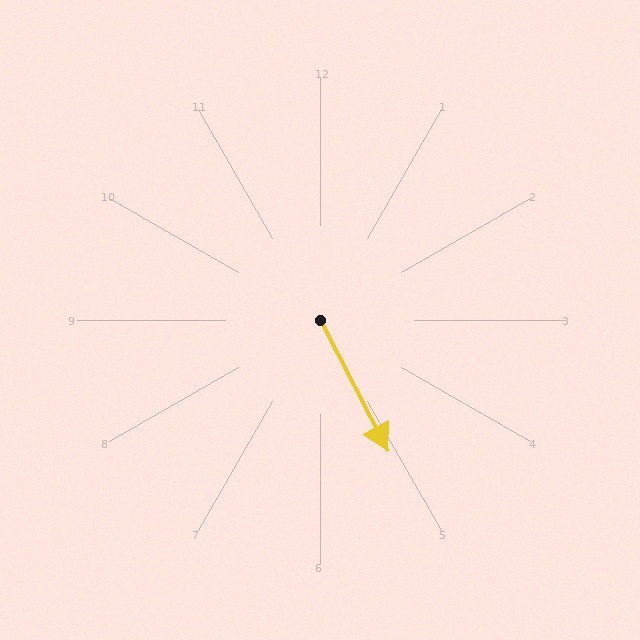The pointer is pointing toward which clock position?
Roughly 5 o'clock.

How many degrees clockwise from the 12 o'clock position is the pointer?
Approximately 153 degrees.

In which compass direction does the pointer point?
Southeast.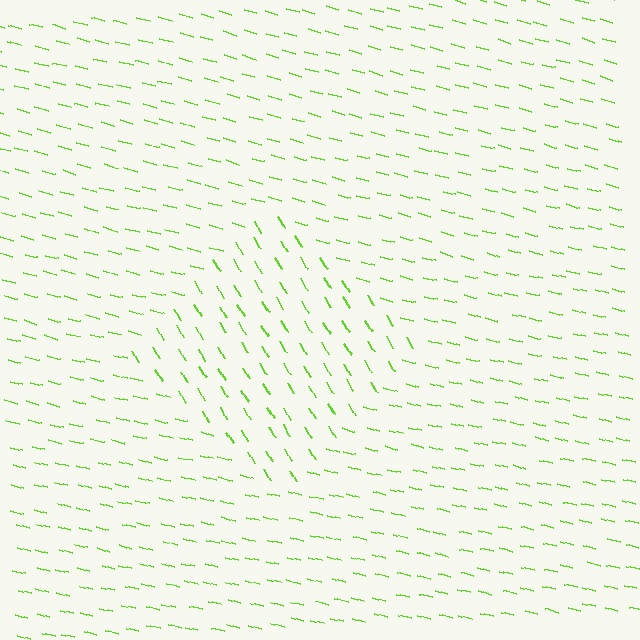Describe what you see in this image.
The image is filled with small lime line segments. A diamond region in the image has lines oriented differently from the surrounding lines, creating a visible texture boundary.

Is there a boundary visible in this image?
Yes, there is a texture boundary formed by a change in line orientation.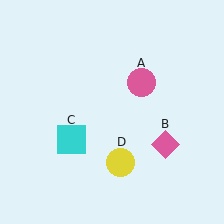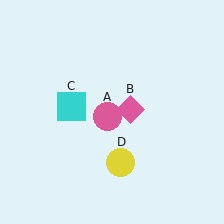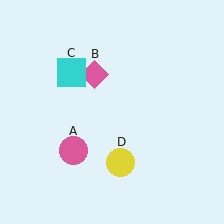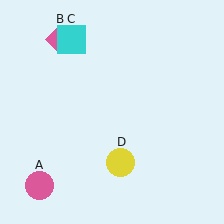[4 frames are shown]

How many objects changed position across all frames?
3 objects changed position: pink circle (object A), pink diamond (object B), cyan square (object C).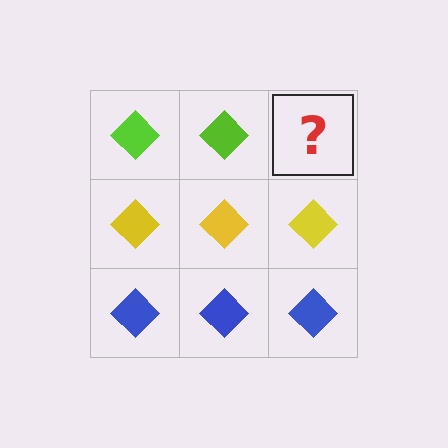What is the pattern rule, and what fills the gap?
The rule is that each row has a consistent color. The gap should be filled with a lime diamond.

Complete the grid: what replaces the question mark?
The question mark should be replaced with a lime diamond.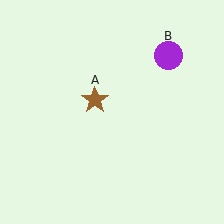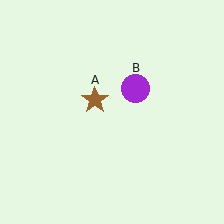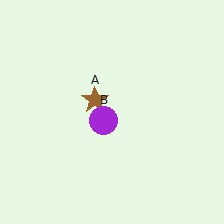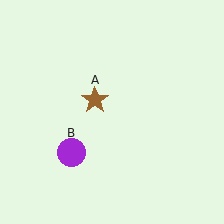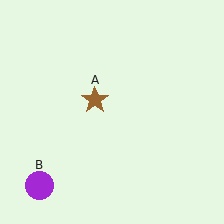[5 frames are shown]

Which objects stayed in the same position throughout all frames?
Brown star (object A) remained stationary.